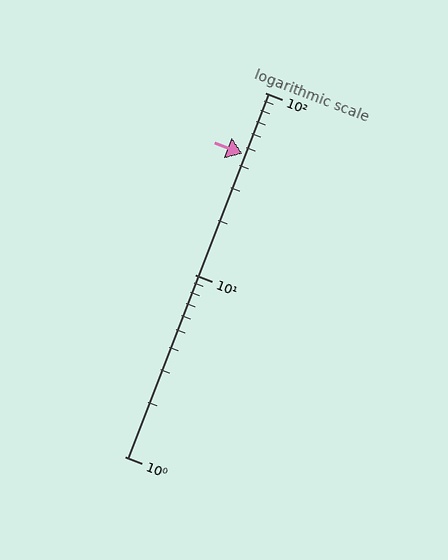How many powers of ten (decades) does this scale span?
The scale spans 2 decades, from 1 to 100.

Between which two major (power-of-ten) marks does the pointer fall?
The pointer is between 10 and 100.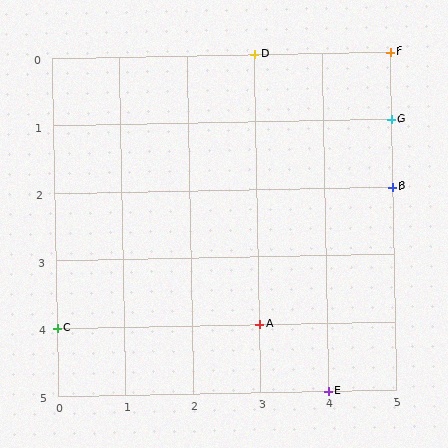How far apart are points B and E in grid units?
Points B and E are 1 column and 3 rows apart (about 3.2 grid units diagonally).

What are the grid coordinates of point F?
Point F is at grid coordinates (5, 0).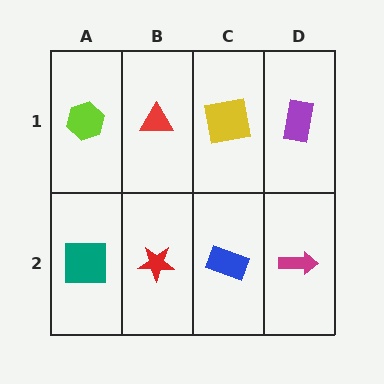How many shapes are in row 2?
4 shapes.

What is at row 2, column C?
A blue rectangle.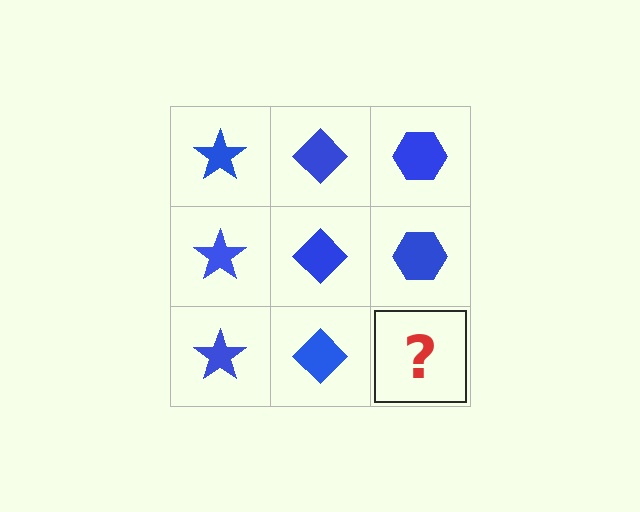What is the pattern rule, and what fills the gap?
The rule is that each column has a consistent shape. The gap should be filled with a blue hexagon.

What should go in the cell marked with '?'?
The missing cell should contain a blue hexagon.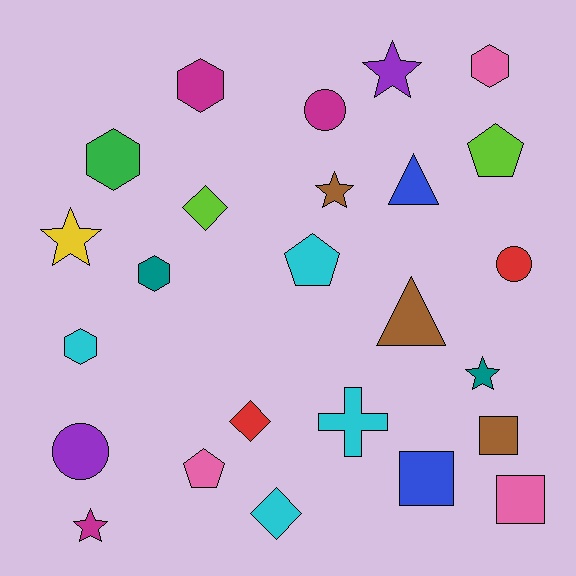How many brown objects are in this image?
There are 3 brown objects.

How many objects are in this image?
There are 25 objects.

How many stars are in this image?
There are 5 stars.